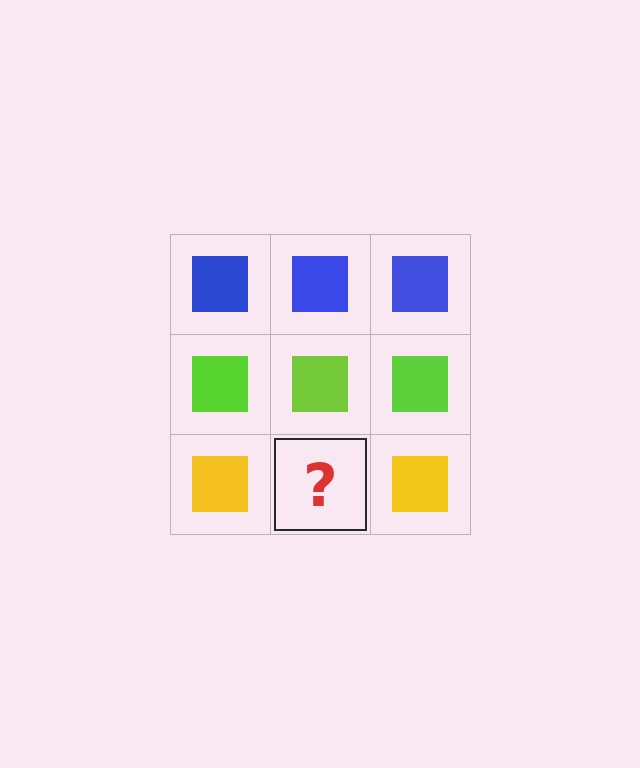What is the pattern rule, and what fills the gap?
The rule is that each row has a consistent color. The gap should be filled with a yellow square.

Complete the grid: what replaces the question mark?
The question mark should be replaced with a yellow square.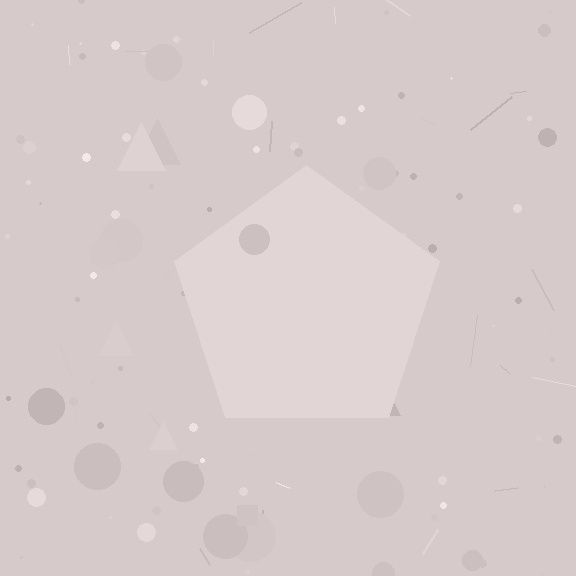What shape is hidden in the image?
A pentagon is hidden in the image.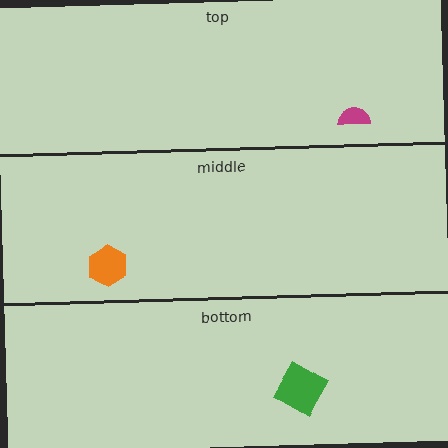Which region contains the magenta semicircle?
The top region.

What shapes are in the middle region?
The orange hexagon.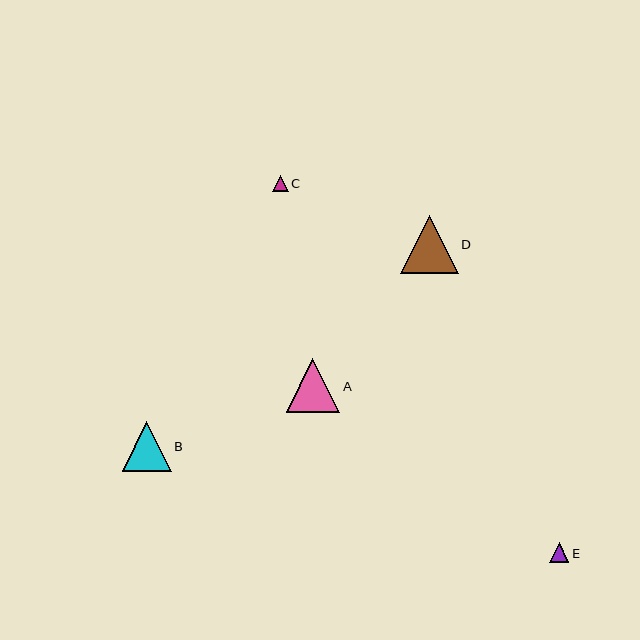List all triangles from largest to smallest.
From largest to smallest: D, A, B, E, C.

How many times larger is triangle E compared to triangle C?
Triangle E is approximately 1.2 times the size of triangle C.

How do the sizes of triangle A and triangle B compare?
Triangle A and triangle B are approximately the same size.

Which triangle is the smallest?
Triangle C is the smallest with a size of approximately 16 pixels.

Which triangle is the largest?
Triangle D is the largest with a size of approximately 58 pixels.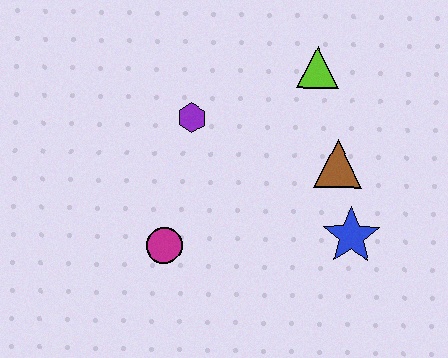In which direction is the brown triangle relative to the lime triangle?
The brown triangle is below the lime triangle.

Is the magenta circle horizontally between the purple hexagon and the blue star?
No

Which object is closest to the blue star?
The brown triangle is closest to the blue star.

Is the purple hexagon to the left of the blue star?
Yes